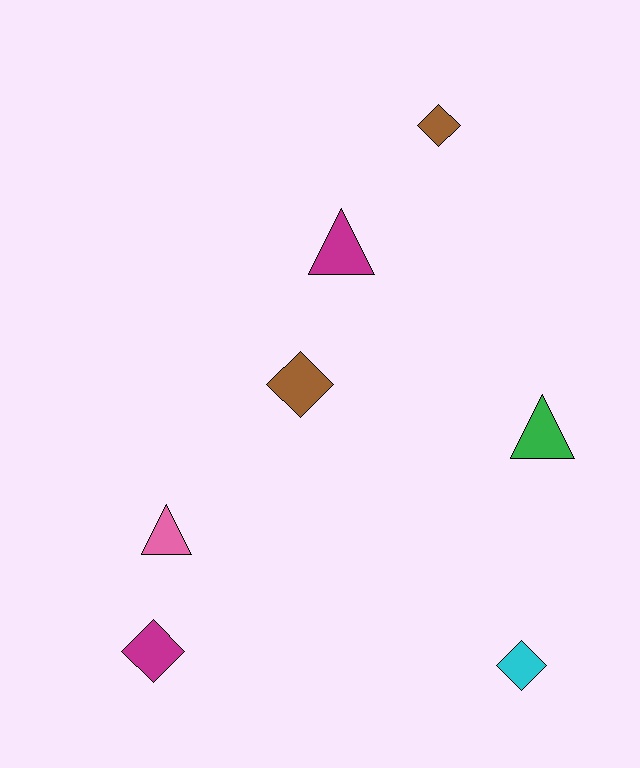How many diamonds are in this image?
There are 4 diamonds.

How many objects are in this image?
There are 7 objects.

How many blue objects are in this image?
There are no blue objects.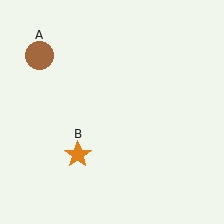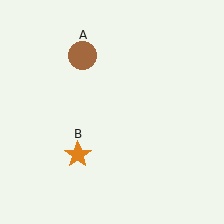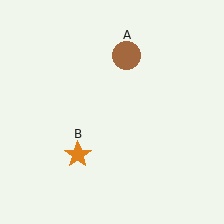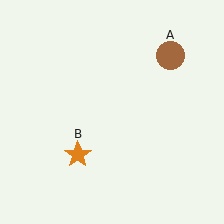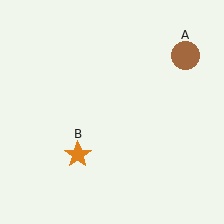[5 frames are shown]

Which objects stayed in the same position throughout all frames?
Orange star (object B) remained stationary.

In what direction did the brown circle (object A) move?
The brown circle (object A) moved right.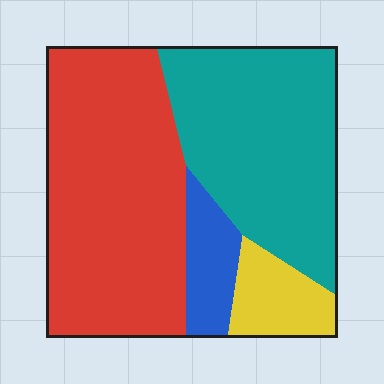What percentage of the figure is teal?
Teal covers 37% of the figure.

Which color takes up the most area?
Red, at roughly 45%.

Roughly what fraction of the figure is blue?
Blue takes up less than a quarter of the figure.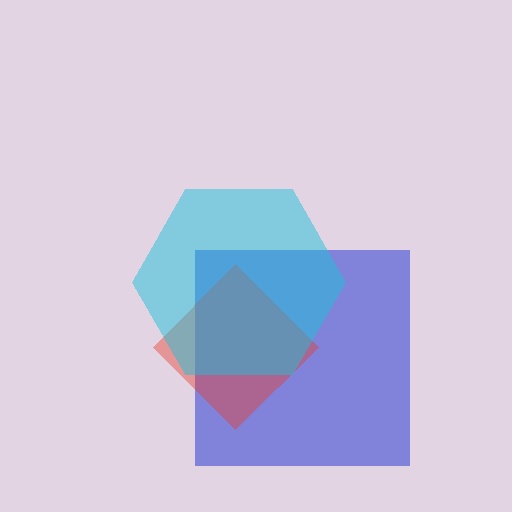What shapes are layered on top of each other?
The layered shapes are: a blue square, a red diamond, a cyan hexagon.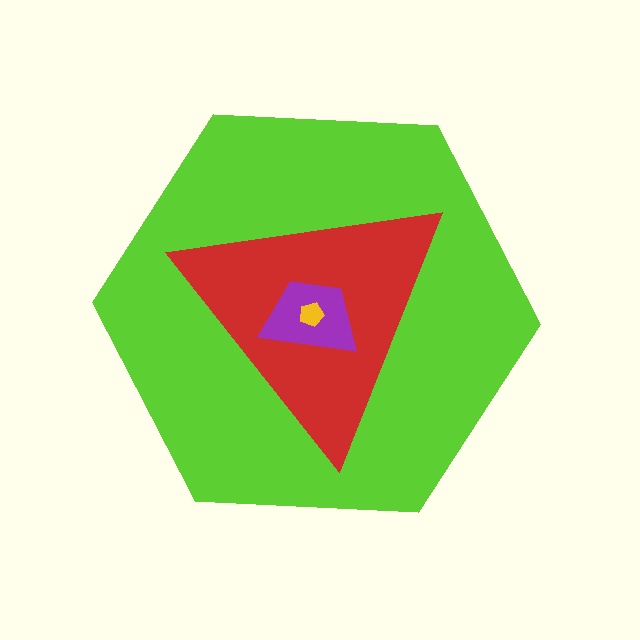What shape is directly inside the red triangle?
The purple trapezoid.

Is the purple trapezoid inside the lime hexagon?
Yes.